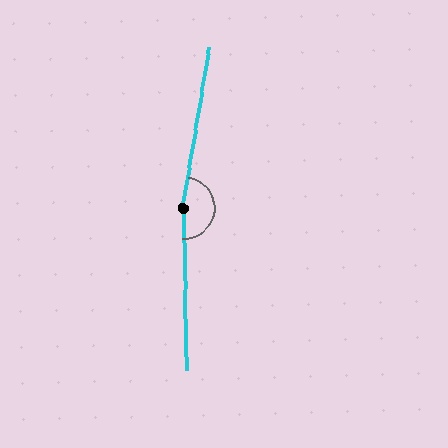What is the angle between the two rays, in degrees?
Approximately 170 degrees.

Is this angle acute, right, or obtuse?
It is obtuse.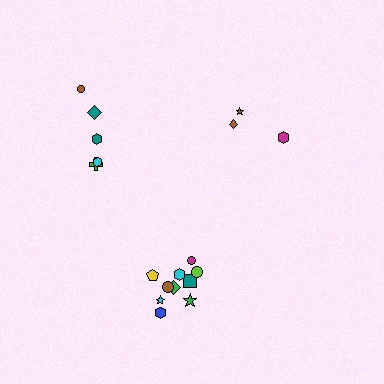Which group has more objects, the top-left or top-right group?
The top-left group.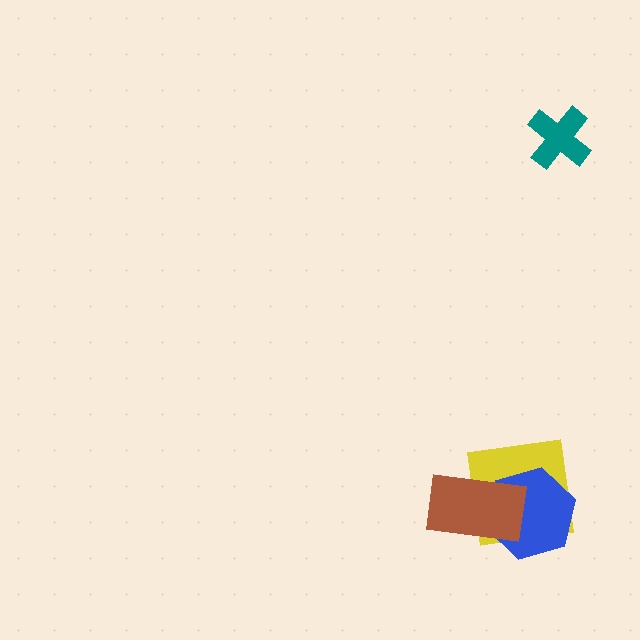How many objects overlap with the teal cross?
0 objects overlap with the teal cross.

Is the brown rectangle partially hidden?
No, no other shape covers it.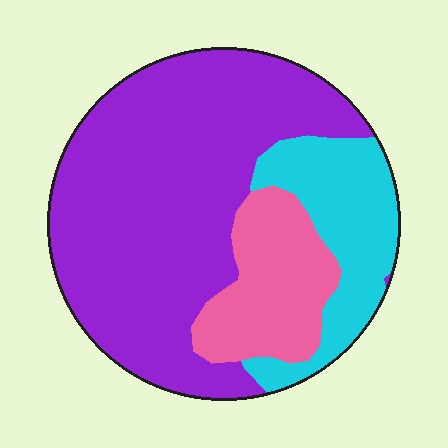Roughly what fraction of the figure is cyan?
Cyan takes up between a sixth and a third of the figure.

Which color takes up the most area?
Purple, at roughly 65%.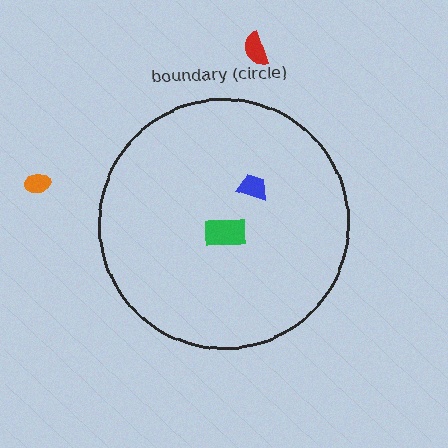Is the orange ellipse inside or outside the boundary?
Outside.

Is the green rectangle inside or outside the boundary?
Inside.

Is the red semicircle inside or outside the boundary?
Outside.